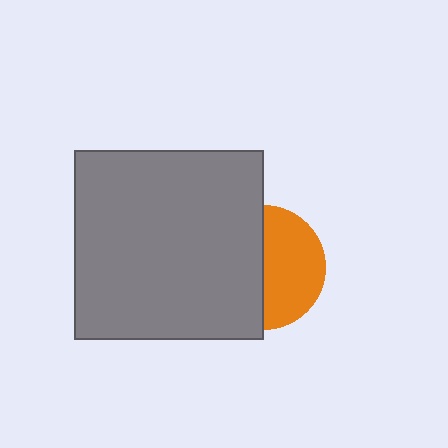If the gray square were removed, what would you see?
You would see the complete orange circle.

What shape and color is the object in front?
The object in front is a gray square.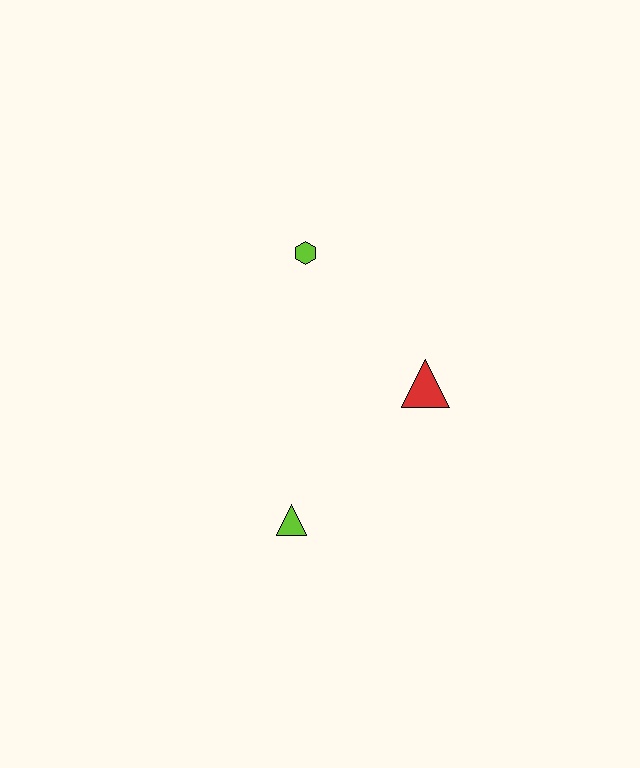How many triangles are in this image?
There are 2 triangles.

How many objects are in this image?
There are 3 objects.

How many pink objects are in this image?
There are no pink objects.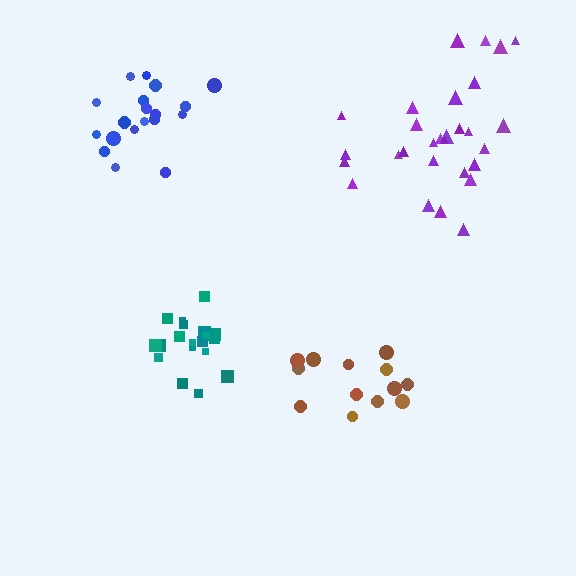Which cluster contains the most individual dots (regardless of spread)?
Purple (29).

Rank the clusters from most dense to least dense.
teal, blue, purple, brown.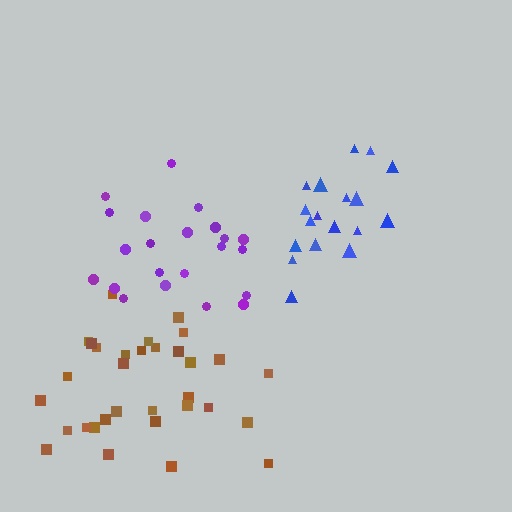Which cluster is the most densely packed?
Blue.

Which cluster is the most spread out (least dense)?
Purple.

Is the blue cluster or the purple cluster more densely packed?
Blue.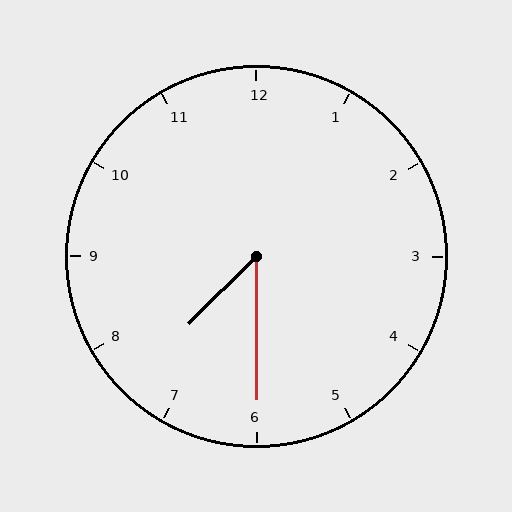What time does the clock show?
7:30.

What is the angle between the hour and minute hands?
Approximately 45 degrees.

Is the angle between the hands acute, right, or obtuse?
It is acute.